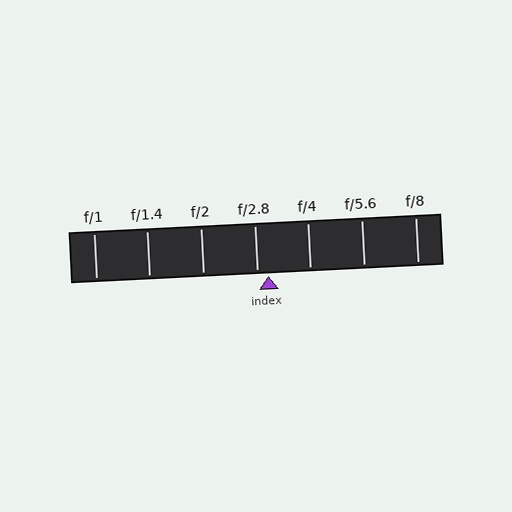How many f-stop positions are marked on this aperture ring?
There are 7 f-stop positions marked.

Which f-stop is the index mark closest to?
The index mark is closest to f/2.8.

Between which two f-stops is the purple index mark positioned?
The index mark is between f/2.8 and f/4.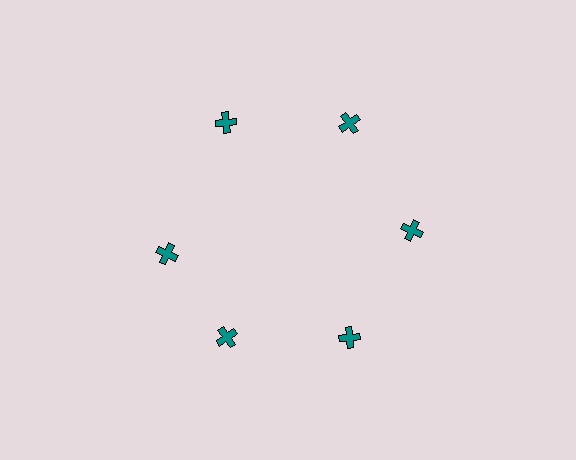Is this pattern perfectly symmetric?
No. The 6 teal crosses are arranged in a ring, but one element near the 9 o'clock position is rotated out of alignment along the ring, breaking the 6-fold rotational symmetry.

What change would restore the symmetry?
The symmetry would be restored by rotating it back into even spacing with its neighbors so that all 6 crosses sit at equal angles and equal distance from the center.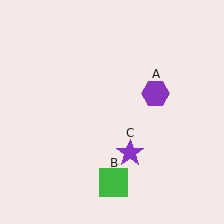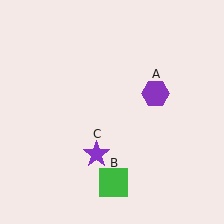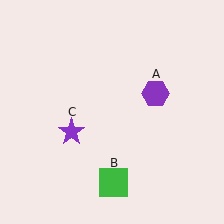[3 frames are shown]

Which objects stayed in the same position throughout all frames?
Purple hexagon (object A) and green square (object B) remained stationary.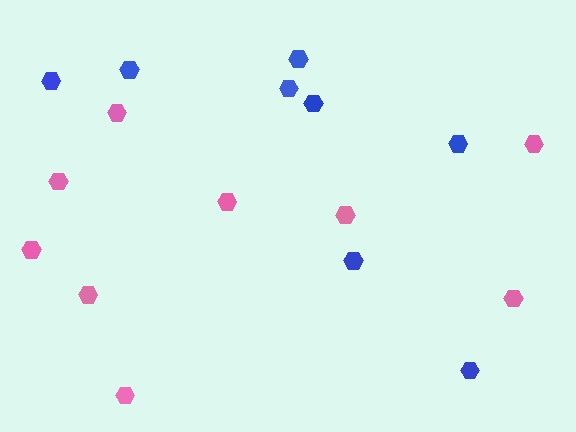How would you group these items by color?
There are 2 groups: one group of pink hexagons (9) and one group of blue hexagons (8).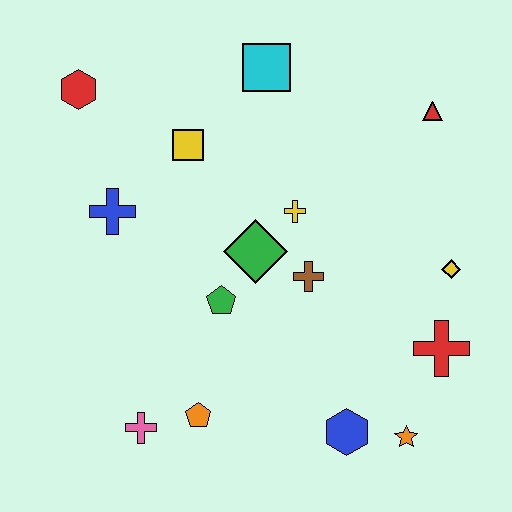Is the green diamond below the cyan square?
Yes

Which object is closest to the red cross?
The yellow diamond is closest to the red cross.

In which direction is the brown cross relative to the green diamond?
The brown cross is to the right of the green diamond.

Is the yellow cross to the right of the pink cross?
Yes